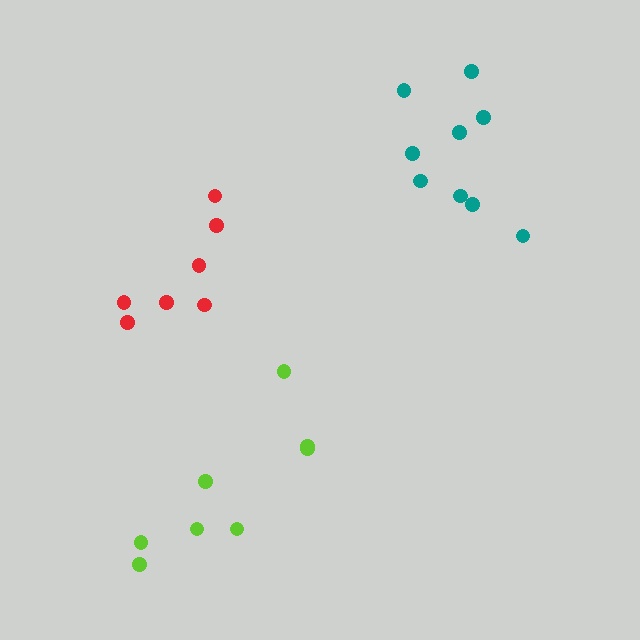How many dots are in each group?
Group 1: 7 dots, Group 2: 9 dots, Group 3: 8 dots (24 total).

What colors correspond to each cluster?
The clusters are colored: red, teal, lime.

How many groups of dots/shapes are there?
There are 3 groups.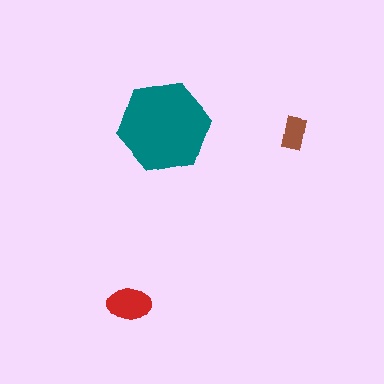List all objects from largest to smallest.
The teal hexagon, the red ellipse, the brown rectangle.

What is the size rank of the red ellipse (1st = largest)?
2nd.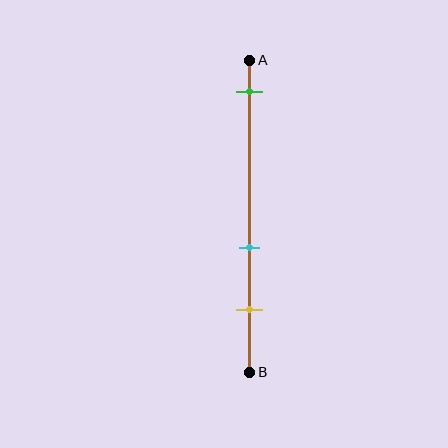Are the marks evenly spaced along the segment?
No, the marks are not evenly spaced.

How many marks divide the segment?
There are 3 marks dividing the segment.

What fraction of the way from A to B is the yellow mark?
The yellow mark is approximately 80% (0.8) of the way from A to B.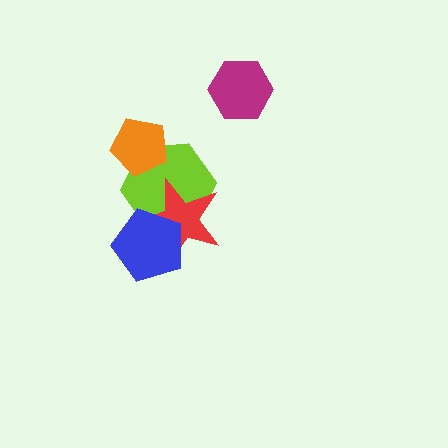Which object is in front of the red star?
The blue pentagon is in front of the red star.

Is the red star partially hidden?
Yes, it is partially covered by another shape.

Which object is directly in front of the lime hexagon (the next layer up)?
The red star is directly in front of the lime hexagon.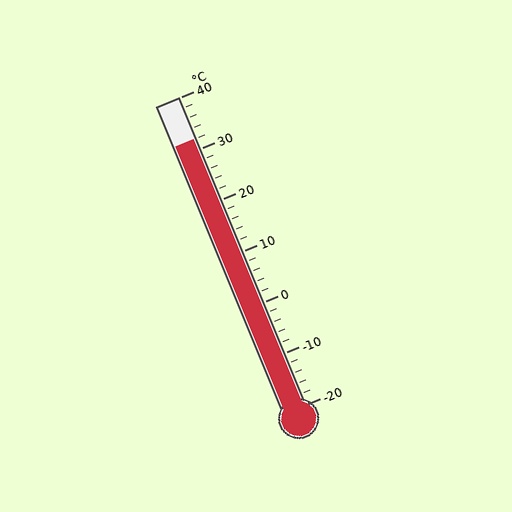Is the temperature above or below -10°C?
The temperature is above -10°C.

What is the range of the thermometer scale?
The thermometer scale ranges from -20°C to 40°C.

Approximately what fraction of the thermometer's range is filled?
The thermometer is filled to approximately 85% of its range.